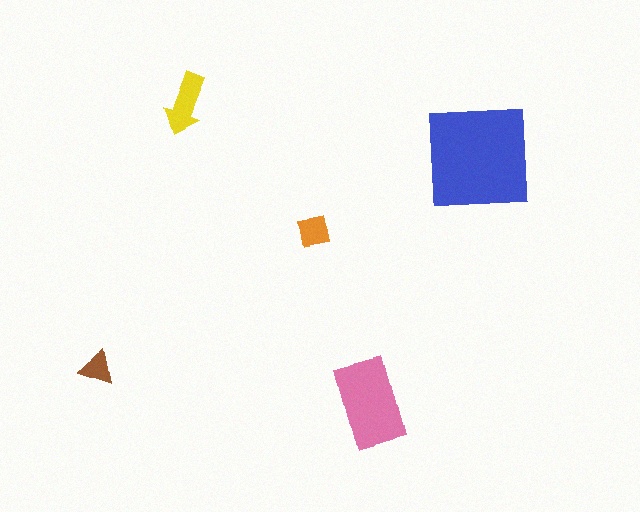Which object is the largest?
The blue square.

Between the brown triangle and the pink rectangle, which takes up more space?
The pink rectangle.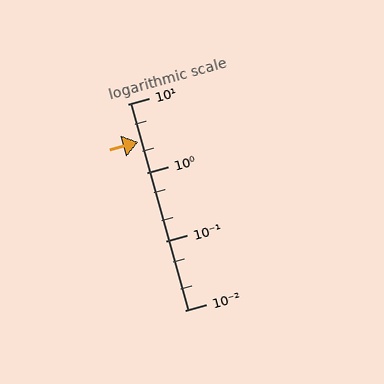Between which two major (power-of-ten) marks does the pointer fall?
The pointer is between 1 and 10.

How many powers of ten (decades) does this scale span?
The scale spans 3 decades, from 0.01 to 10.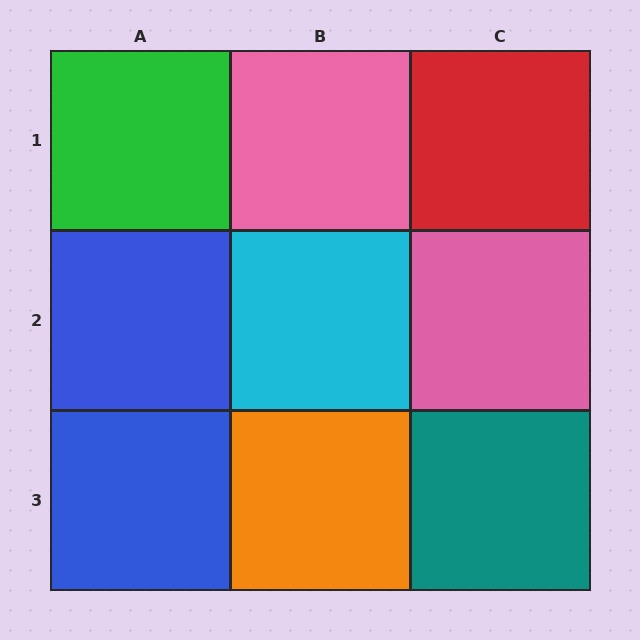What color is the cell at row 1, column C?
Red.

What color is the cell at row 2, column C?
Pink.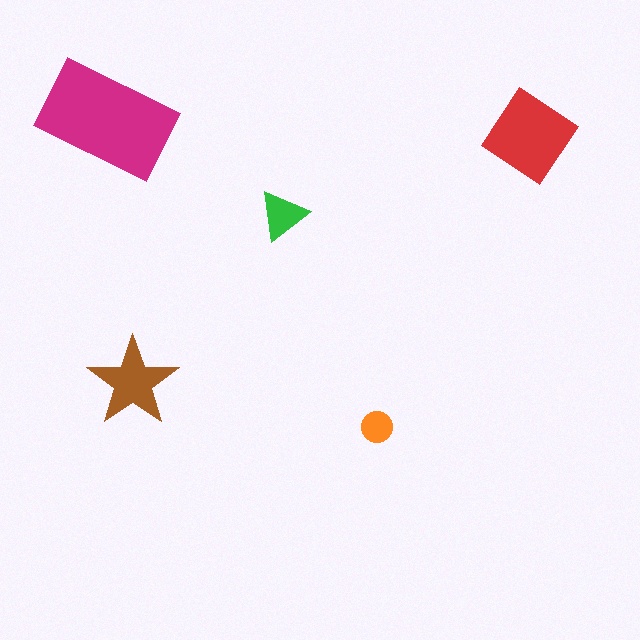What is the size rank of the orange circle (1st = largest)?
5th.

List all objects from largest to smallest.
The magenta rectangle, the red diamond, the brown star, the green triangle, the orange circle.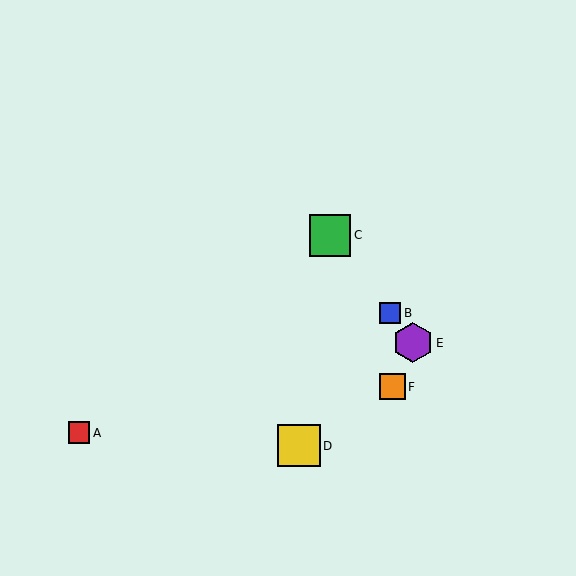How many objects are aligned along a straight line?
3 objects (B, C, E) are aligned along a straight line.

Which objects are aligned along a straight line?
Objects B, C, E are aligned along a straight line.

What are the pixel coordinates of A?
Object A is at (79, 433).